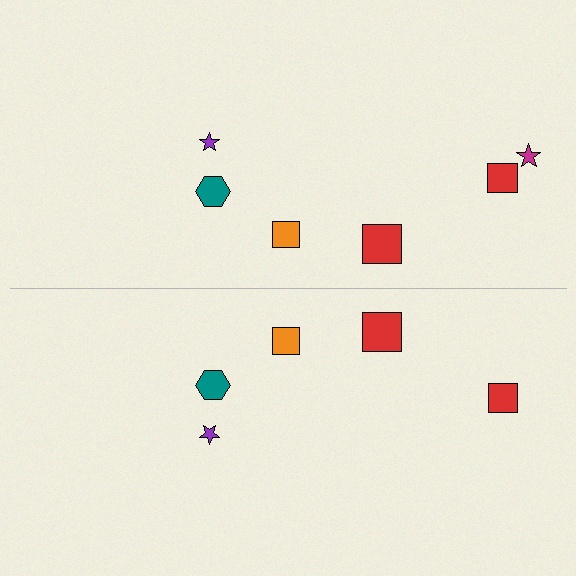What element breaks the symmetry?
A magenta star is missing from the bottom side.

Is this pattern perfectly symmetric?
No, the pattern is not perfectly symmetric. A magenta star is missing from the bottom side.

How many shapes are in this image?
There are 11 shapes in this image.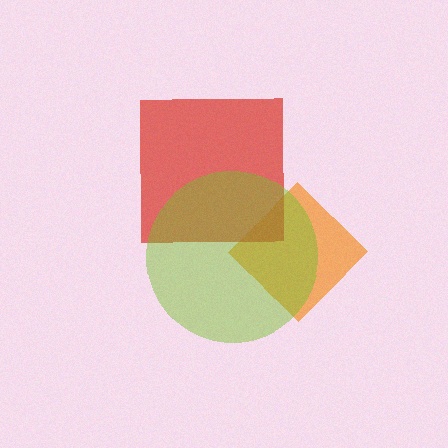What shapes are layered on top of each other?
The layered shapes are: an orange diamond, a red square, a lime circle.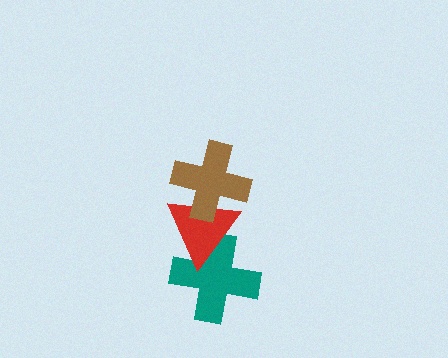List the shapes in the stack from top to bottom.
From top to bottom: the brown cross, the red triangle, the teal cross.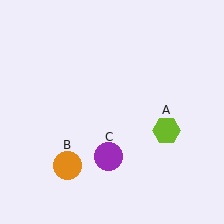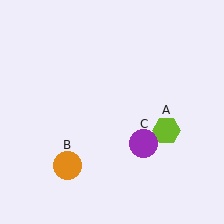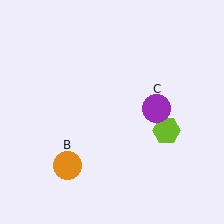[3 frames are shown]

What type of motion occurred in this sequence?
The purple circle (object C) rotated counterclockwise around the center of the scene.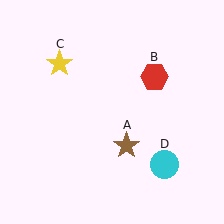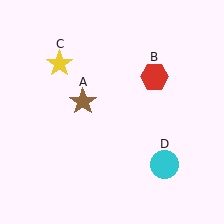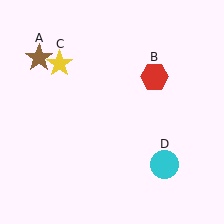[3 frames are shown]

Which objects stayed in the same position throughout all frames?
Red hexagon (object B) and yellow star (object C) and cyan circle (object D) remained stationary.